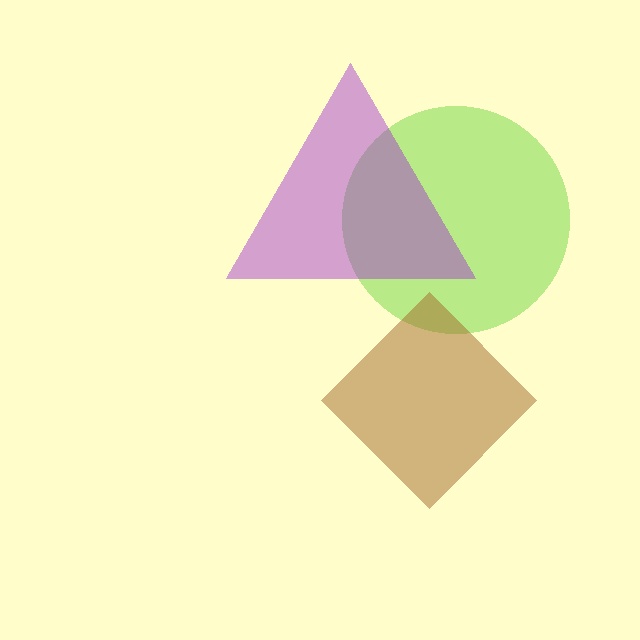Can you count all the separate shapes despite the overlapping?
Yes, there are 3 separate shapes.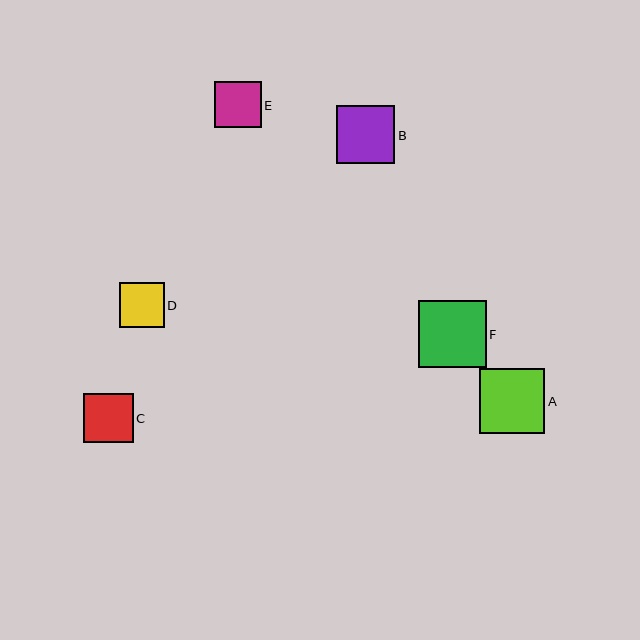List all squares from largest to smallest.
From largest to smallest: F, A, B, C, E, D.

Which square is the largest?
Square F is the largest with a size of approximately 68 pixels.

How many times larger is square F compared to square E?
Square F is approximately 1.4 times the size of square E.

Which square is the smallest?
Square D is the smallest with a size of approximately 45 pixels.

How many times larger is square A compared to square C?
Square A is approximately 1.3 times the size of square C.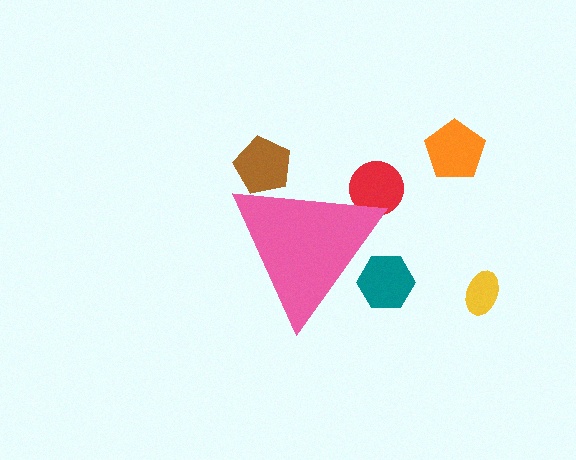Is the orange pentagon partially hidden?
No, the orange pentagon is fully visible.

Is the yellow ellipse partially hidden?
No, the yellow ellipse is fully visible.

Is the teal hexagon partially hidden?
Yes, the teal hexagon is partially hidden behind the pink triangle.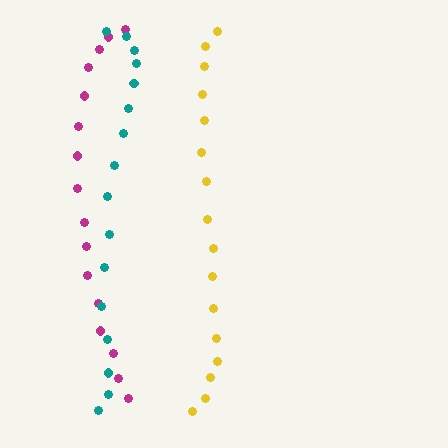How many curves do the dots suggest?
There are 3 distinct paths.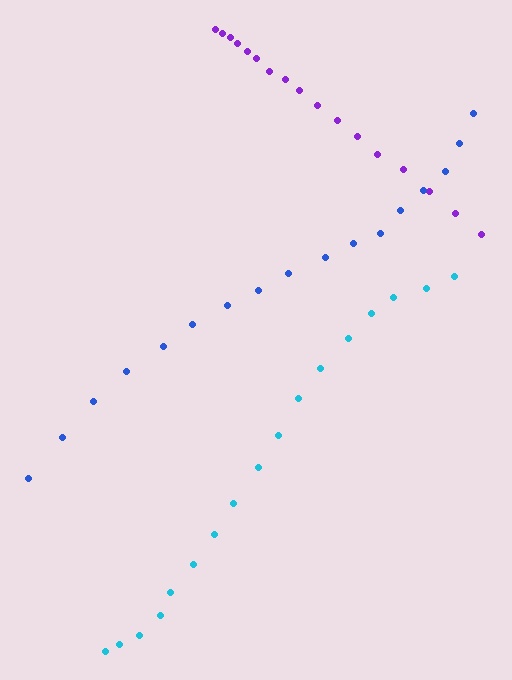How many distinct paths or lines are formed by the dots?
There are 3 distinct paths.